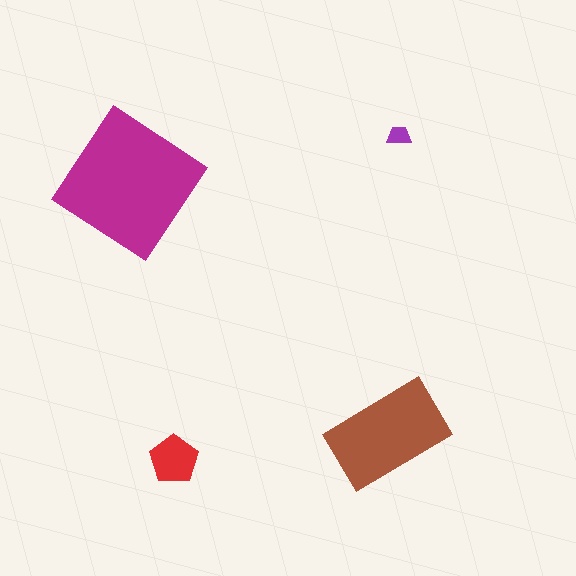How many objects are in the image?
There are 4 objects in the image.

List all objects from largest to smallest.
The magenta diamond, the brown rectangle, the red pentagon, the purple trapezoid.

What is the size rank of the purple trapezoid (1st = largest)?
4th.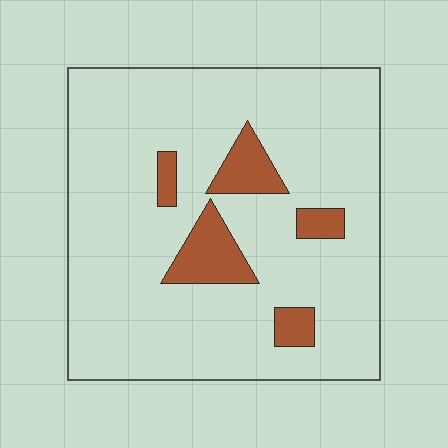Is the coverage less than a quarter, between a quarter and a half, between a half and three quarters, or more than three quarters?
Less than a quarter.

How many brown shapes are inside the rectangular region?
5.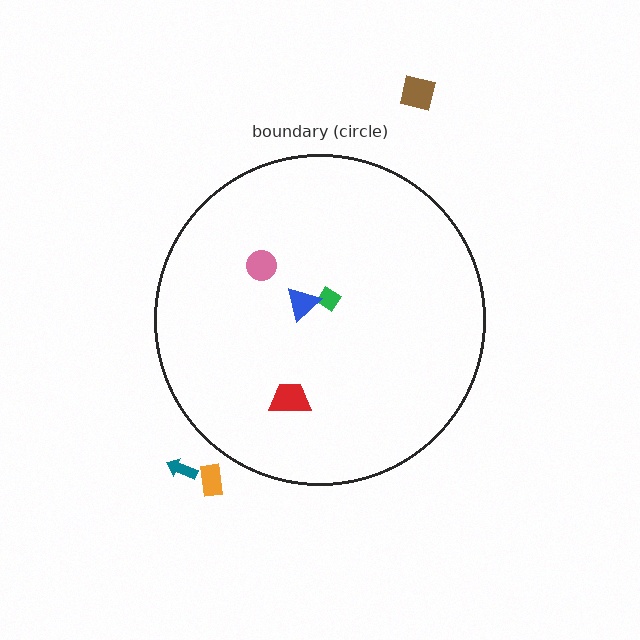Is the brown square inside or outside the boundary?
Outside.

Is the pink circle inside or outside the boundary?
Inside.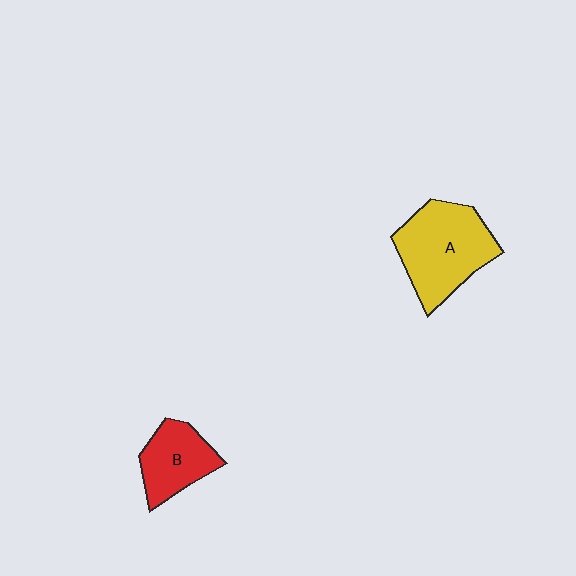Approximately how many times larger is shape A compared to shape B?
Approximately 1.6 times.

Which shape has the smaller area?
Shape B (red).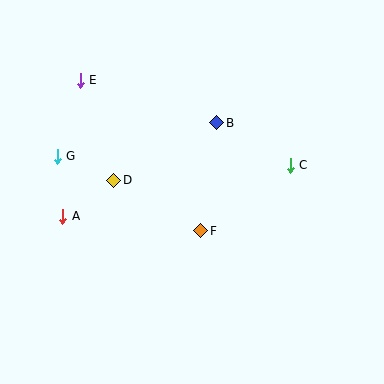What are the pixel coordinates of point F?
Point F is at (201, 231).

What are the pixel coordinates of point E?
Point E is at (80, 80).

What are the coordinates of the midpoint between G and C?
The midpoint between G and C is at (174, 161).